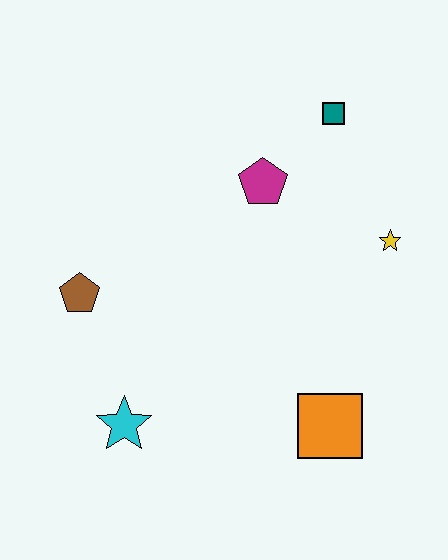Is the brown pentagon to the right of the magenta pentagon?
No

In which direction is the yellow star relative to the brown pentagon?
The yellow star is to the right of the brown pentagon.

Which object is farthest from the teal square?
The cyan star is farthest from the teal square.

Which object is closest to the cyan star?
The brown pentagon is closest to the cyan star.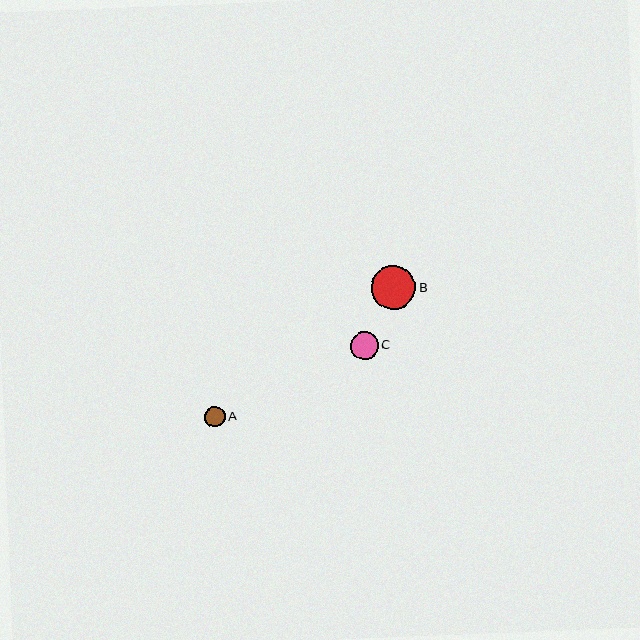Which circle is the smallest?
Circle A is the smallest with a size of approximately 20 pixels.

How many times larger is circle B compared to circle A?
Circle B is approximately 2.2 times the size of circle A.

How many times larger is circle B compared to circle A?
Circle B is approximately 2.2 times the size of circle A.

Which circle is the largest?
Circle B is the largest with a size of approximately 44 pixels.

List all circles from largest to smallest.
From largest to smallest: B, C, A.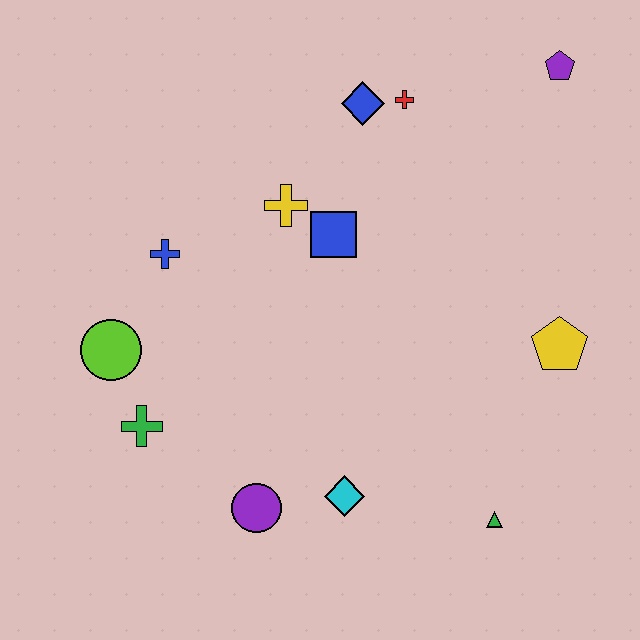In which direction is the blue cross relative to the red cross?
The blue cross is to the left of the red cross.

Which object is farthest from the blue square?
The green triangle is farthest from the blue square.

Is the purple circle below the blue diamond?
Yes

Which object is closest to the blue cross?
The lime circle is closest to the blue cross.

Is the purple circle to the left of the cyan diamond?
Yes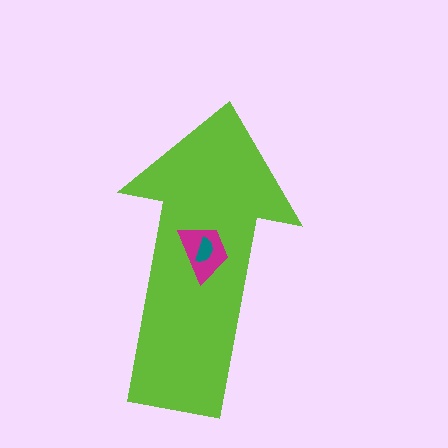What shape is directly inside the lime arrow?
The magenta trapezoid.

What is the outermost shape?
The lime arrow.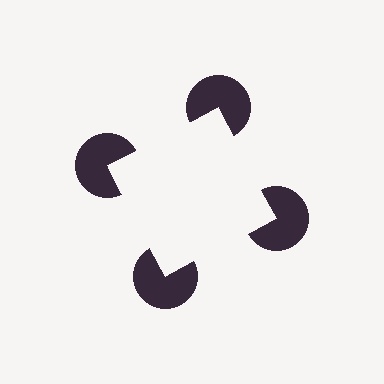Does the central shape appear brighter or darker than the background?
It typically appears slightly brighter than the background, even though no actual brightness change is drawn.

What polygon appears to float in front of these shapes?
An illusory square — its edges are inferred from the aligned wedge cuts in the pac-man discs, not physically drawn.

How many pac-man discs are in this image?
There are 4 — one at each vertex of the illusory square.